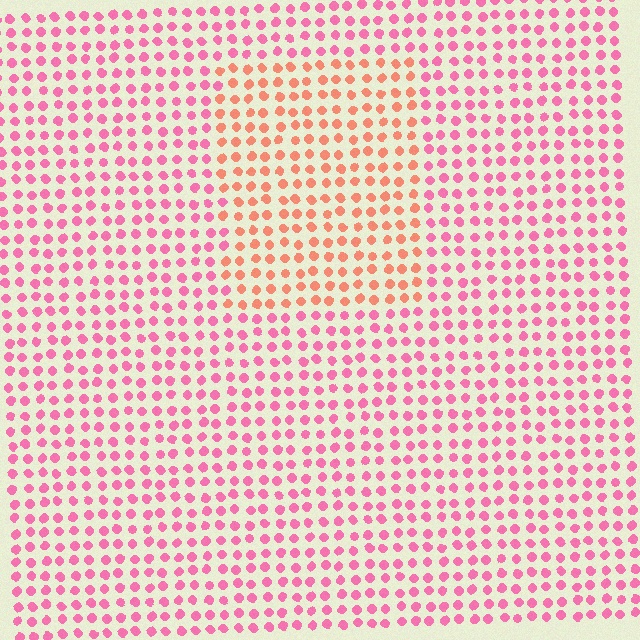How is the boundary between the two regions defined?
The boundary is defined purely by a slight shift in hue (about 38 degrees). Spacing, size, and orientation are identical on both sides.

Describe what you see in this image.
The image is filled with small pink elements in a uniform arrangement. A rectangle-shaped region is visible where the elements are tinted to a slightly different hue, forming a subtle color boundary.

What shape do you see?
I see a rectangle.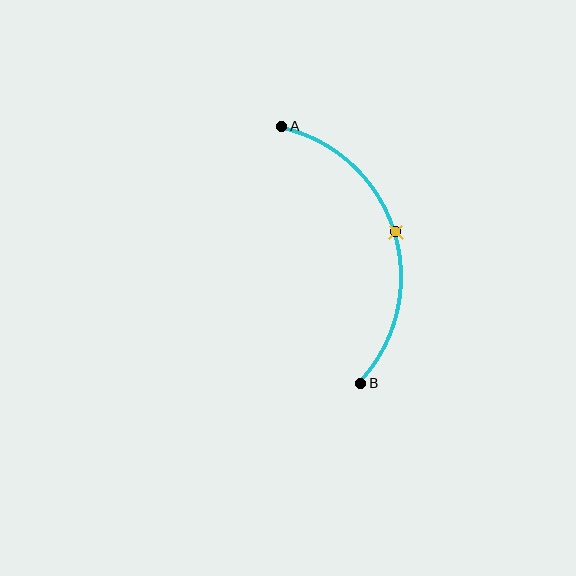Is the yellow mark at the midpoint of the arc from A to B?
Yes. The yellow mark lies on the arc at equal arc-length from both A and B — it is the arc midpoint.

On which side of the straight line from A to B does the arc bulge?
The arc bulges to the right of the straight line connecting A and B.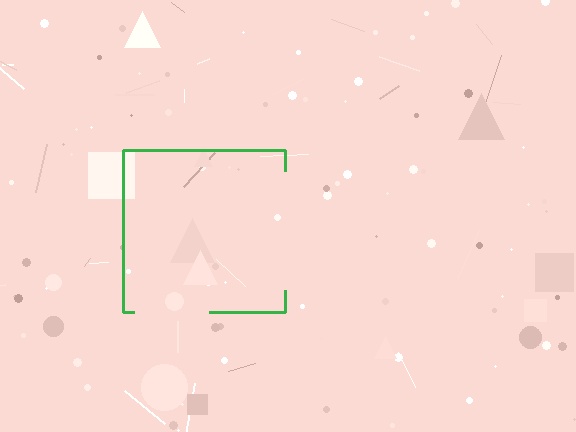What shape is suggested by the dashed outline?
The dashed outline suggests a square.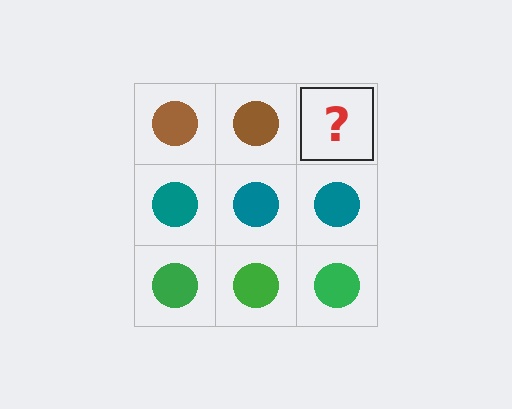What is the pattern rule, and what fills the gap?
The rule is that each row has a consistent color. The gap should be filled with a brown circle.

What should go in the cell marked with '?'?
The missing cell should contain a brown circle.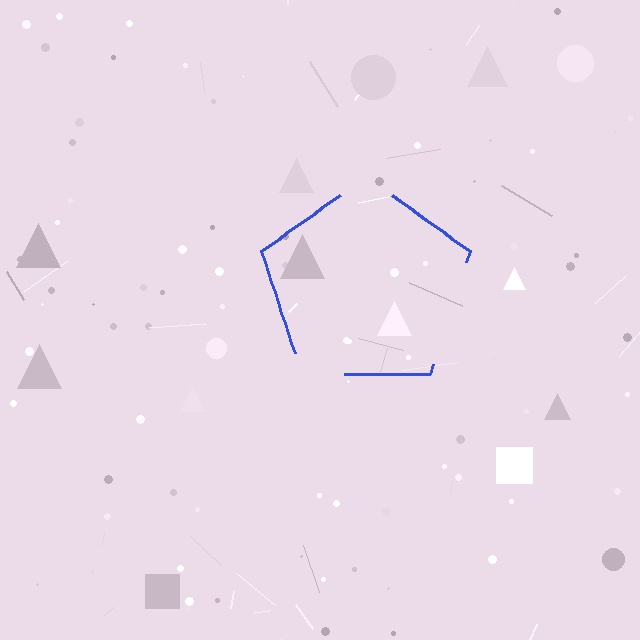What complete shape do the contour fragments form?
The contour fragments form a pentagon.